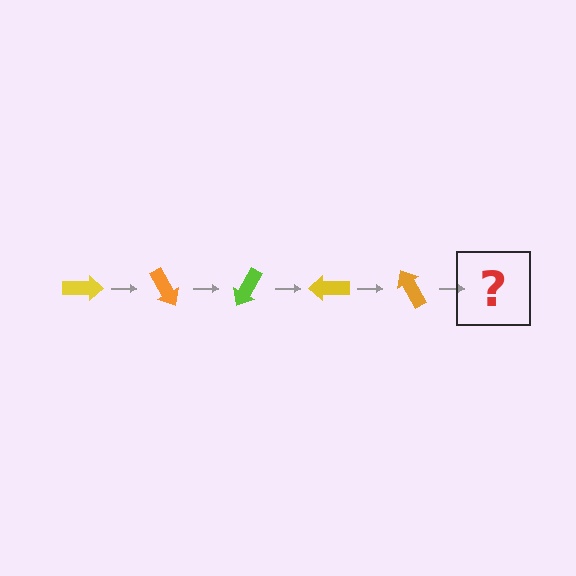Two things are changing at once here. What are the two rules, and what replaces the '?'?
The two rules are that it rotates 60 degrees each step and the color cycles through yellow, orange, and lime. The '?' should be a lime arrow, rotated 300 degrees from the start.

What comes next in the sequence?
The next element should be a lime arrow, rotated 300 degrees from the start.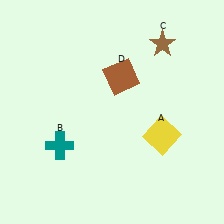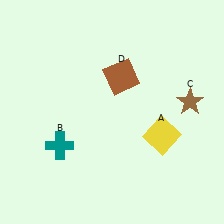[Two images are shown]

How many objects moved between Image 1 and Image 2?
1 object moved between the two images.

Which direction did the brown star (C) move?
The brown star (C) moved down.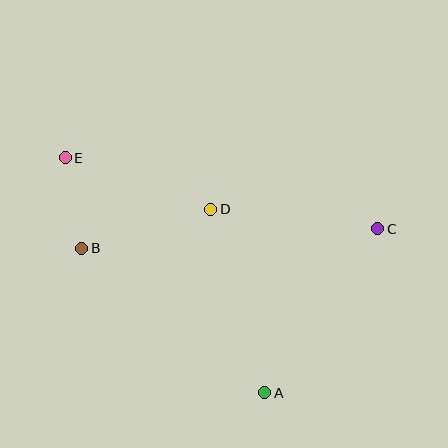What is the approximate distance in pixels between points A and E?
The distance between A and E is approximately 308 pixels.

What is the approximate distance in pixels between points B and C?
The distance between B and C is approximately 296 pixels.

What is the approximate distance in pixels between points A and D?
The distance between A and D is approximately 191 pixels.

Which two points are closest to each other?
Points B and E are closest to each other.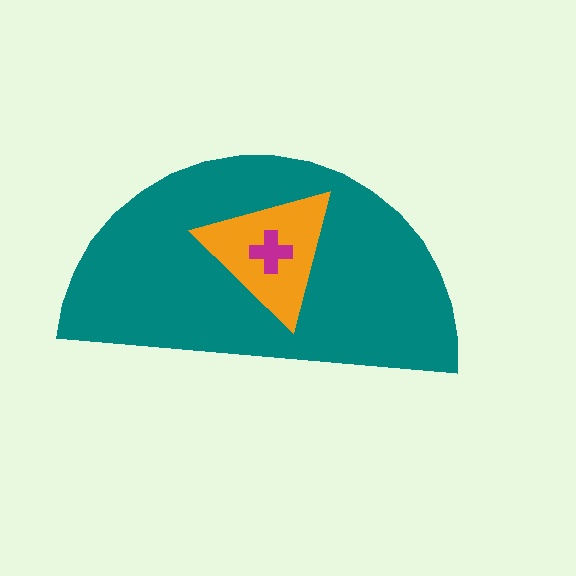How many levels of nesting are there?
3.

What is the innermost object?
The magenta cross.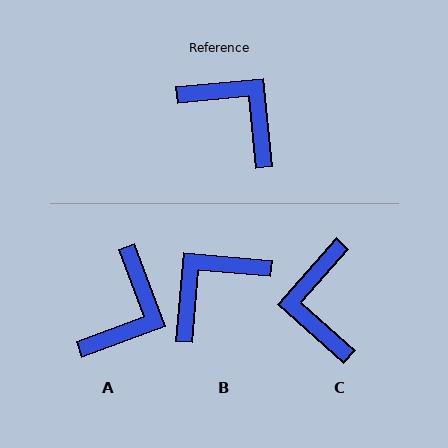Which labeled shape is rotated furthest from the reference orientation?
C, about 133 degrees away.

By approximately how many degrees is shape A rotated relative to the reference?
Approximately 75 degrees clockwise.